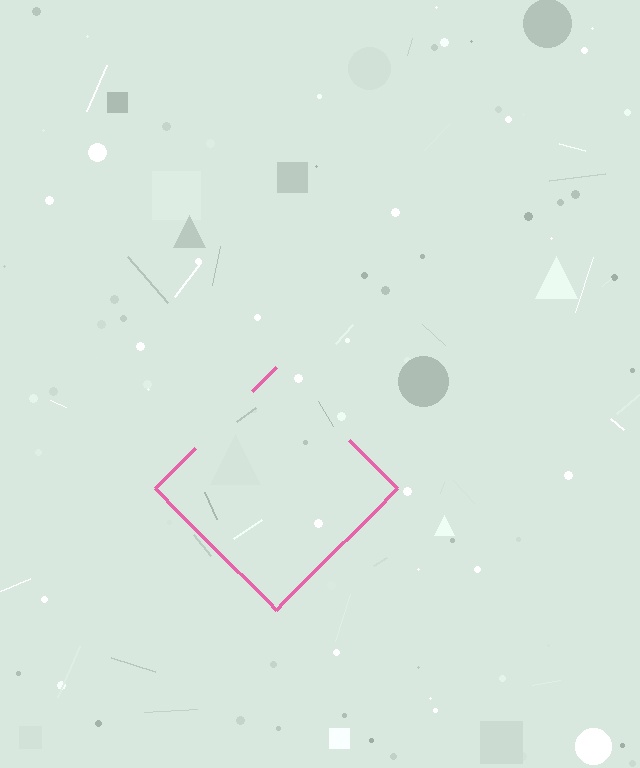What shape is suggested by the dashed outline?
The dashed outline suggests a diamond.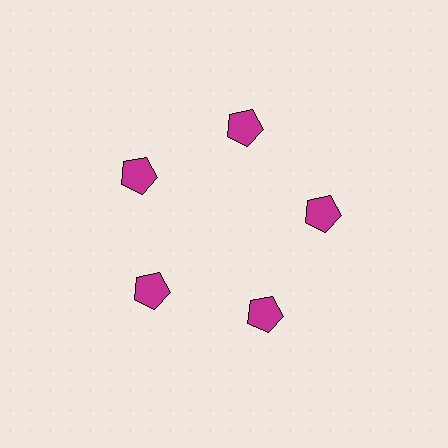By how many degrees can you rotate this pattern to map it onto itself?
The pattern maps onto itself every 72 degrees of rotation.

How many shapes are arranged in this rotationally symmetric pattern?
There are 5 shapes, arranged in 5 groups of 1.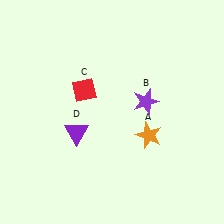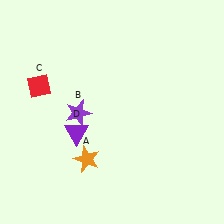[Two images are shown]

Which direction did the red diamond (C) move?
The red diamond (C) moved left.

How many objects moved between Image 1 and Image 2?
3 objects moved between the two images.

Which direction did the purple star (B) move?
The purple star (B) moved left.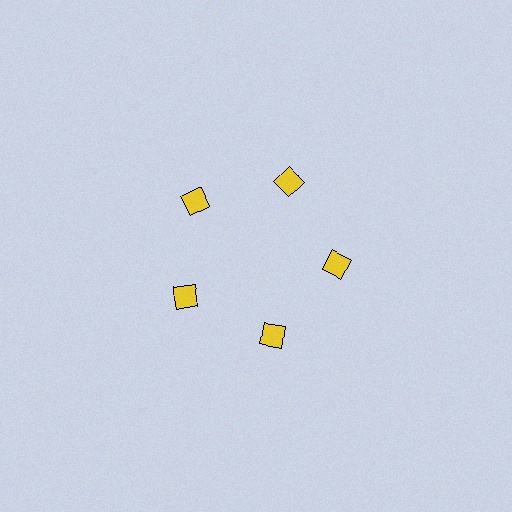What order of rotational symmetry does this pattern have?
This pattern has 5-fold rotational symmetry.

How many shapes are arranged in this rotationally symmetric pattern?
There are 5 shapes, arranged in 5 groups of 1.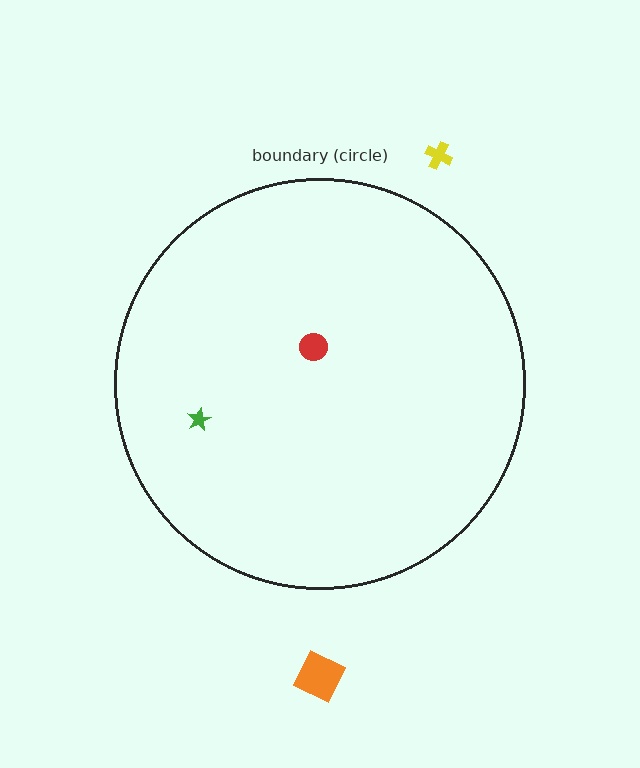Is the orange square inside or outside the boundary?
Outside.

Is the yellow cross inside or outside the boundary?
Outside.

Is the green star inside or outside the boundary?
Inside.